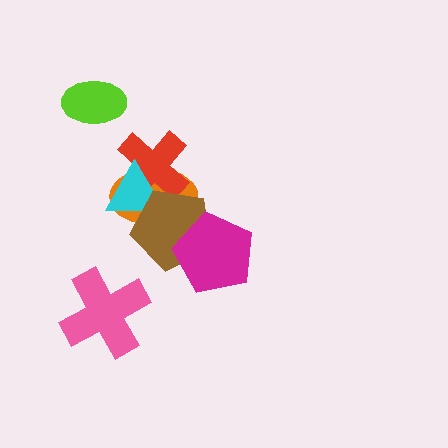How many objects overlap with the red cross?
3 objects overlap with the red cross.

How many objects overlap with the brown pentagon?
4 objects overlap with the brown pentagon.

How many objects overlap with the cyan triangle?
3 objects overlap with the cyan triangle.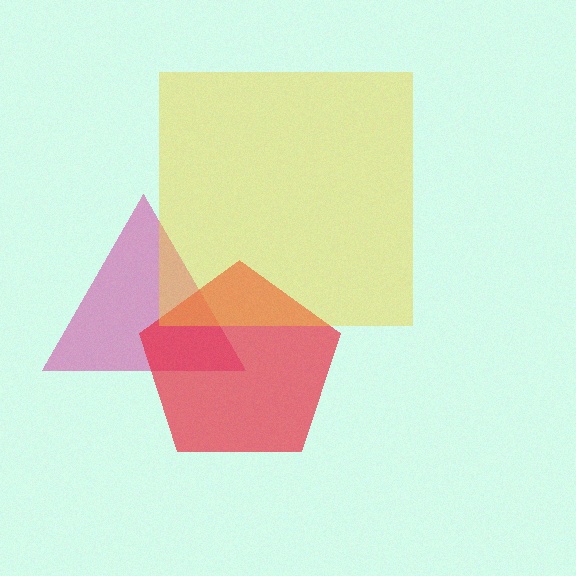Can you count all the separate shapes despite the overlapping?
Yes, there are 3 separate shapes.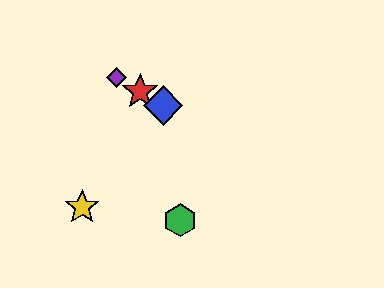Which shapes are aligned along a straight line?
The red star, the blue diamond, the purple diamond are aligned along a straight line.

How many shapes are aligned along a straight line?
3 shapes (the red star, the blue diamond, the purple diamond) are aligned along a straight line.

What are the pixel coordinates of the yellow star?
The yellow star is at (82, 207).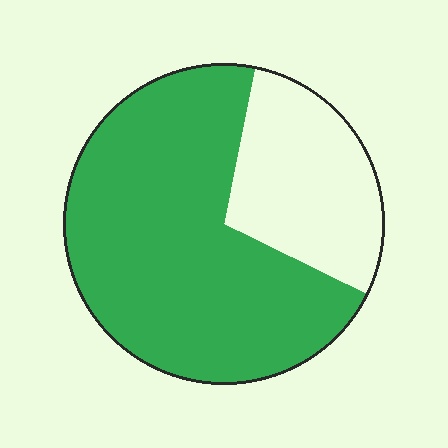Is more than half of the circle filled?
Yes.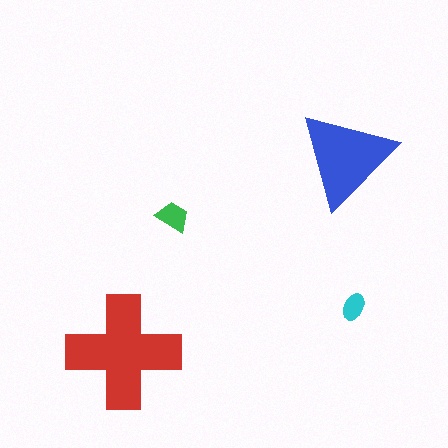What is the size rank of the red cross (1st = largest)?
1st.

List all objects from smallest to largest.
The cyan ellipse, the green trapezoid, the blue triangle, the red cross.